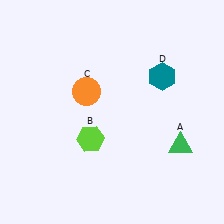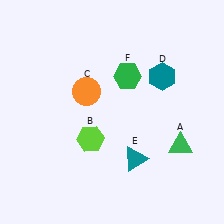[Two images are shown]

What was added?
A teal triangle (E), a green hexagon (F) were added in Image 2.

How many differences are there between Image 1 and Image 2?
There are 2 differences between the two images.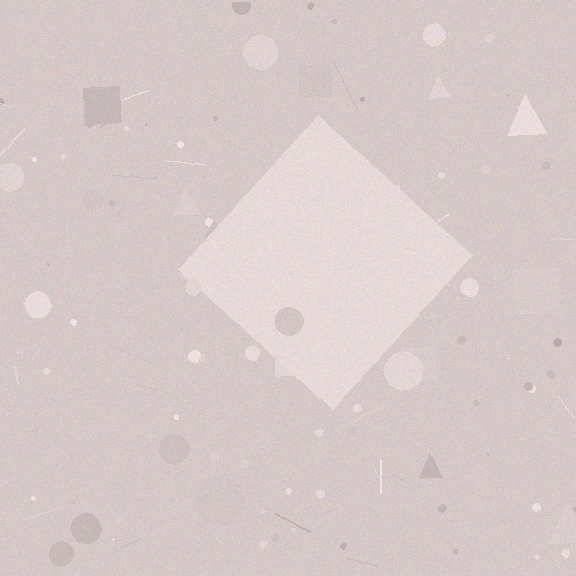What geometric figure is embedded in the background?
A diamond is embedded in the background.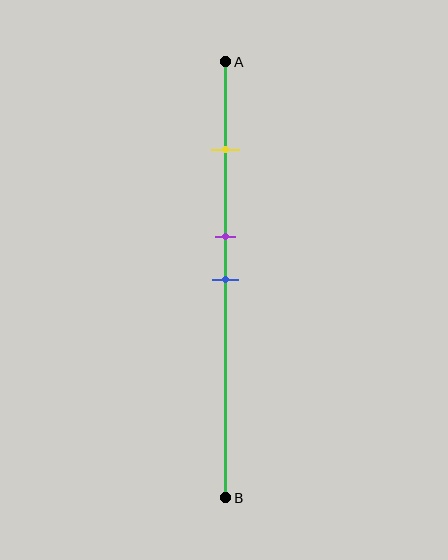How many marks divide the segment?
There are 3 marks dividing the segment.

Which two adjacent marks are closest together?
The purple and blue marks are the closest adjacent pair.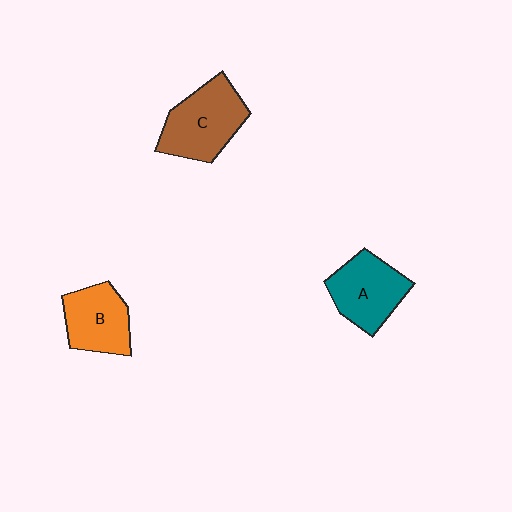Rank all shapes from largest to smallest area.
From largest to smallest: C (brown), A (teal), B (orange).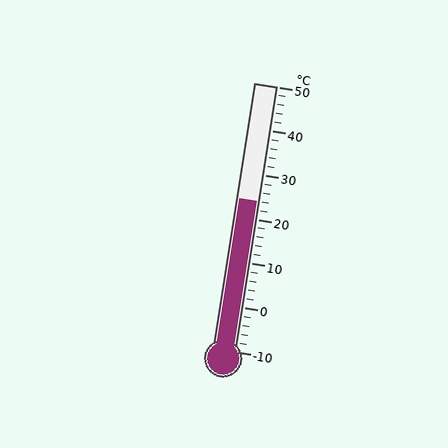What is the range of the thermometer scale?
The thermometer scale ranges from -10°C to 50°C.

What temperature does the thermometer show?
The thermometer shows approximately 24°C.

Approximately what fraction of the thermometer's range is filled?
The thermometer is filled to approximately 55% of its range.